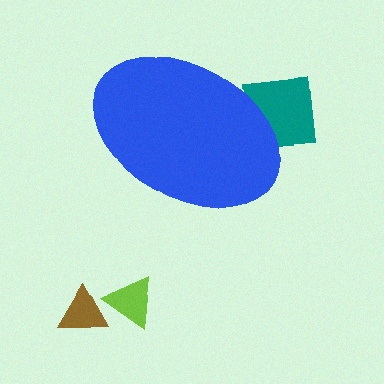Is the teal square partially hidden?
Yes, the teal square is partially hidden behind the blue ellipse.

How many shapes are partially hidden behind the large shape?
1 shape is partially hidden.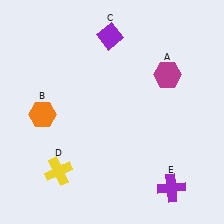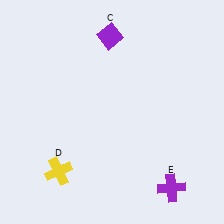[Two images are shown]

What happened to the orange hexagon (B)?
The orange hexagon (B) was removed in Image 2. It was in the bottom-left area of Image 1.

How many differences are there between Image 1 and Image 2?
There are 2 differences between the two images.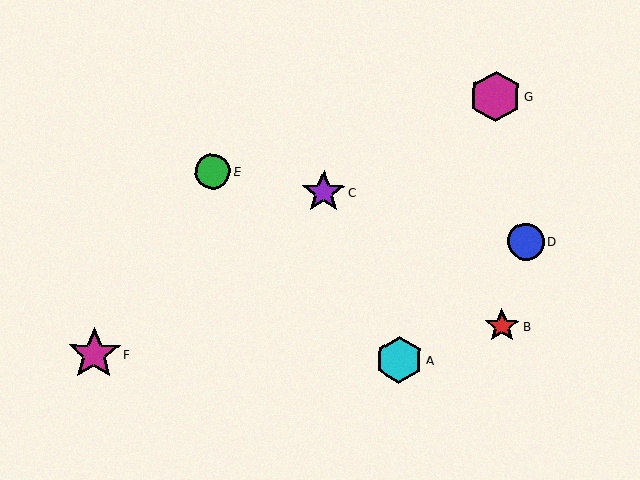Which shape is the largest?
The magenta star (labeled F) is the largest.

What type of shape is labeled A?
Shape A is a cyan hexagon.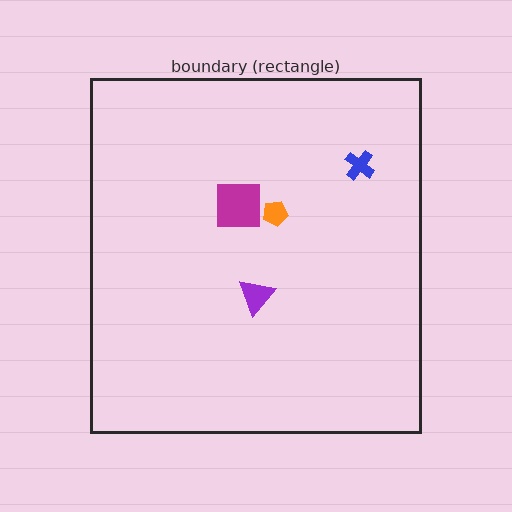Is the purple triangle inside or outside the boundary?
Inside.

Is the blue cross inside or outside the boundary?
Inside.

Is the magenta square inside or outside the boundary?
Inside.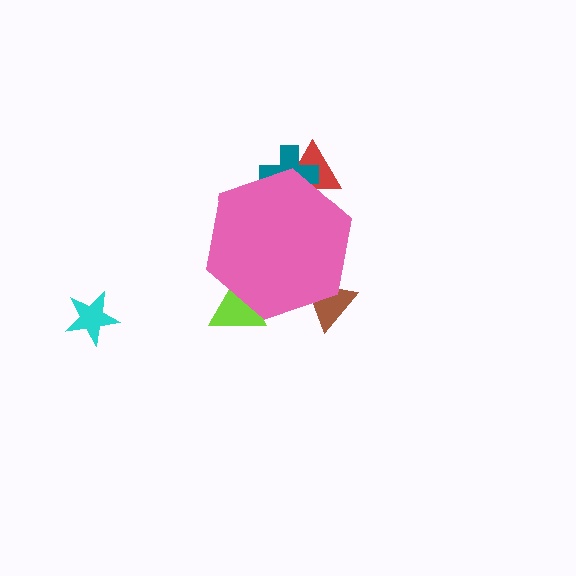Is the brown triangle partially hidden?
Yes, the brown triangle is partially hidden behind the pink hexagon.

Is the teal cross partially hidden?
Yes, the teal cross is partially hidden behind the pink hexagon.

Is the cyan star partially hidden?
No, the cyan star is fully visible.